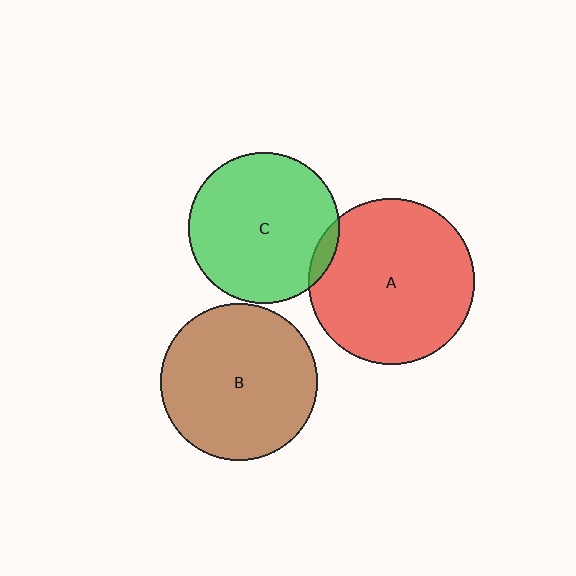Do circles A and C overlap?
Yes.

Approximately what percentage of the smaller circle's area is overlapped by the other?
Approximately 5%.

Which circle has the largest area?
Circle A (red).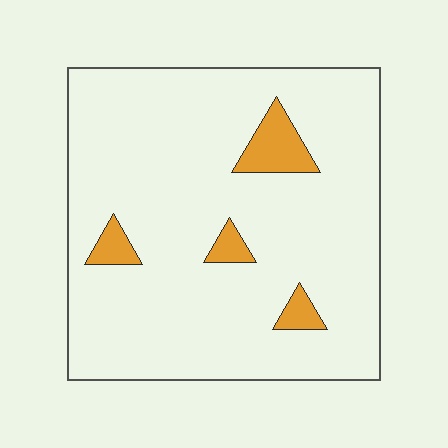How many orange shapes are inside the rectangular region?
4.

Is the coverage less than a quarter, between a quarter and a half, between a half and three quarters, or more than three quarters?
Less than a quarter.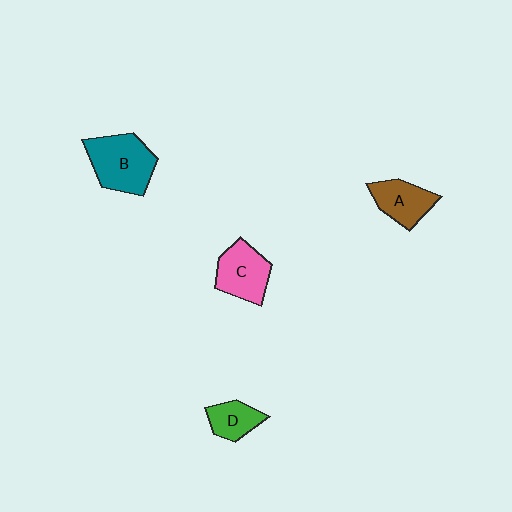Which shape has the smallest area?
Shape D (green).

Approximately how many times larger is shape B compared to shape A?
Approximately 1.5 times.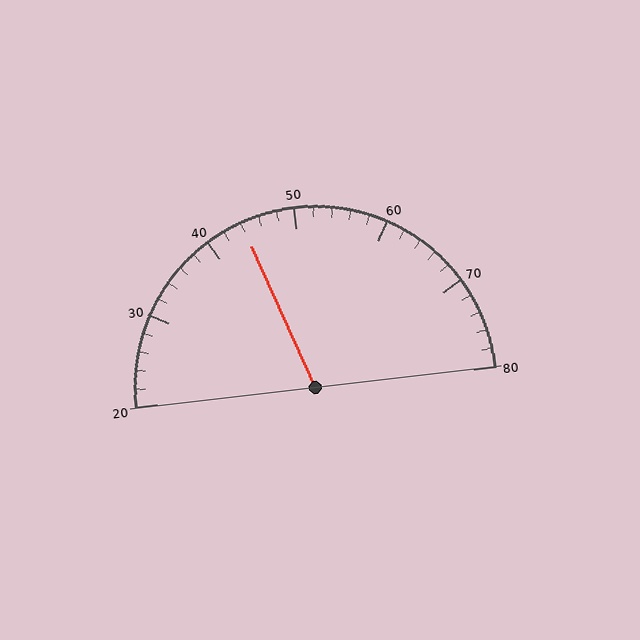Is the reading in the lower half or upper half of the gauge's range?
The reading is in the lower half of the range (20 to 80).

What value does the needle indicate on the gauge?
The needle indicates approximately 44.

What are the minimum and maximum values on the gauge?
The gauge ranges from 20 to 80.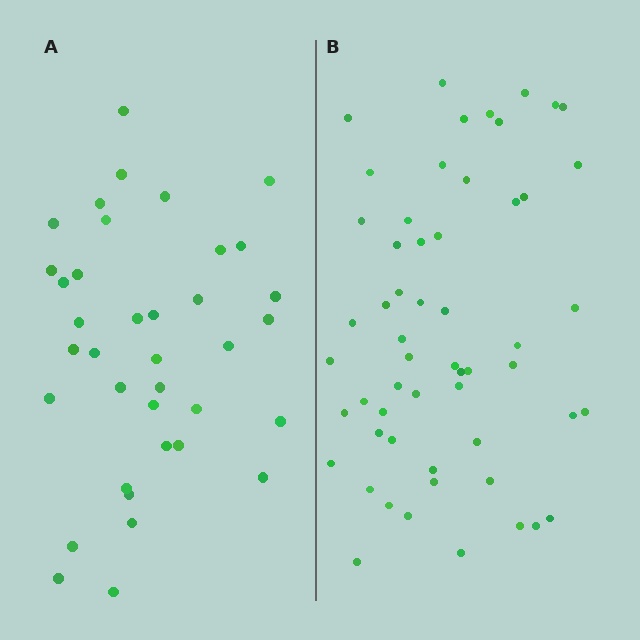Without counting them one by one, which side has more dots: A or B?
Region B (the right region) has more dots.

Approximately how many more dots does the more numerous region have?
Region B has approximately 20 more dots than region A.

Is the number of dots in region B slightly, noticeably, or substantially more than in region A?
Region B has substantially more. The ratio is roughly 1.5 to 1.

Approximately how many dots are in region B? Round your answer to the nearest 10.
About 60 dots. (The exact count is 56, which rounds to 60.)